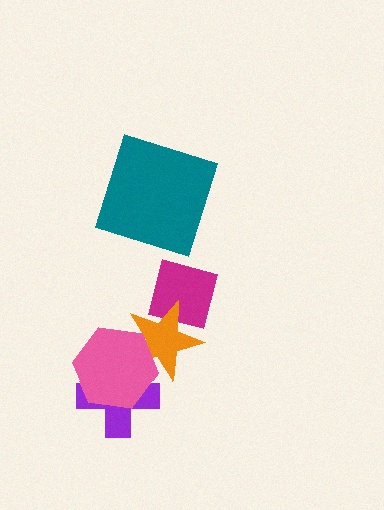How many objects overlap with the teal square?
0 objects overlap with the teal square.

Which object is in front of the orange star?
The pink hexagon is in front of the orange star.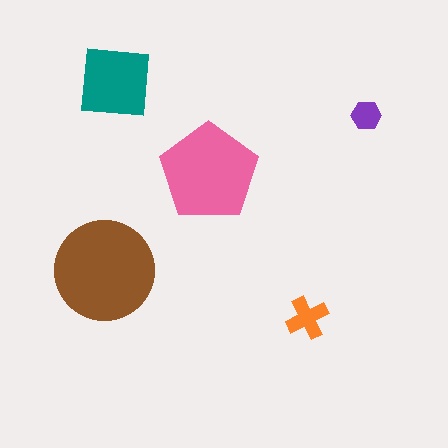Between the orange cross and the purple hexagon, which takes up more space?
The orange cross.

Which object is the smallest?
The purple hexagon.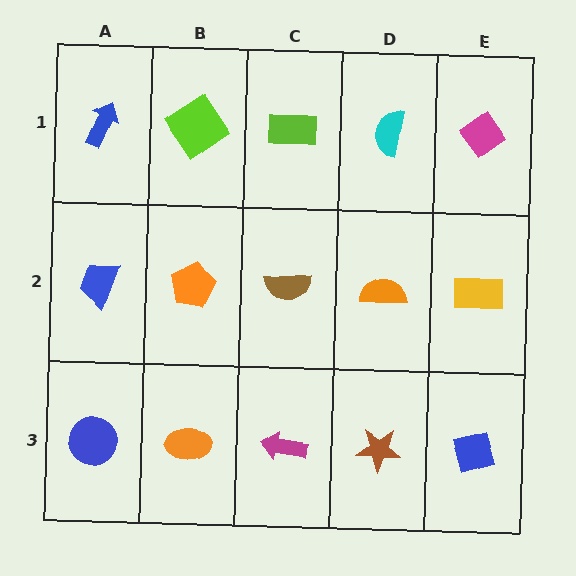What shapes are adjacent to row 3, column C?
A brown semicircle (row 2, column C), an orange ellipse (row 3, column B), a brown star (row 3, column D).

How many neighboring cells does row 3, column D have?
3.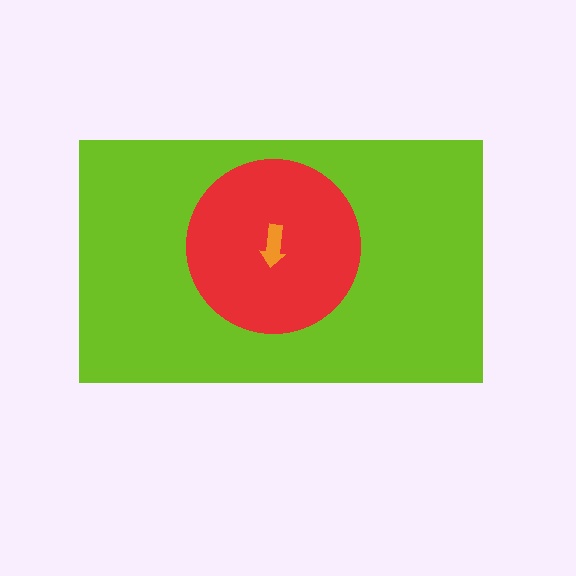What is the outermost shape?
The lime rectangle.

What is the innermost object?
The orange arrow.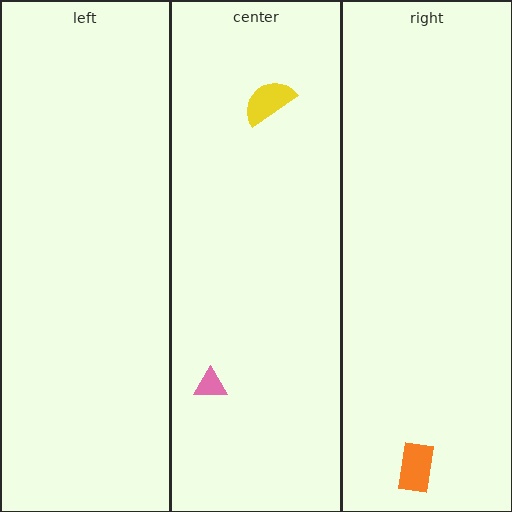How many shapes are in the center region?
2.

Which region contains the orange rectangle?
The right region.